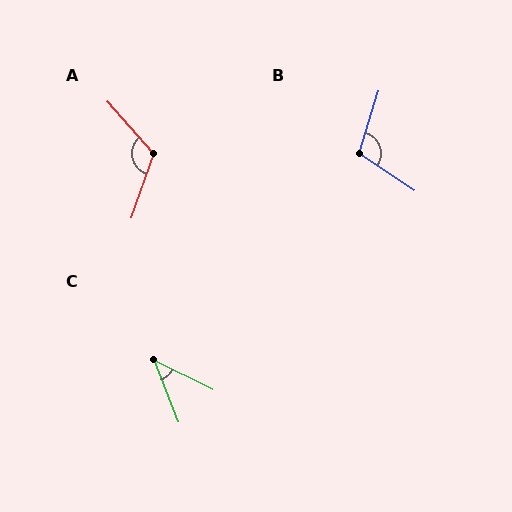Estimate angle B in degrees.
Approximately 106 degrees.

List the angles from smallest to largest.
C (43°), B (106°), A (120°).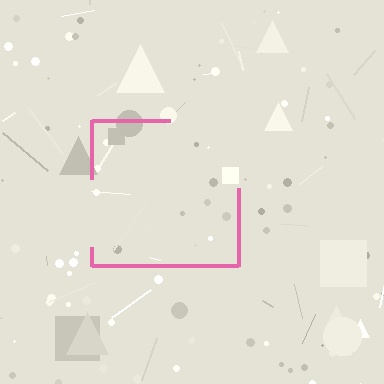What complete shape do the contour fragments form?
The contour fragments form a square.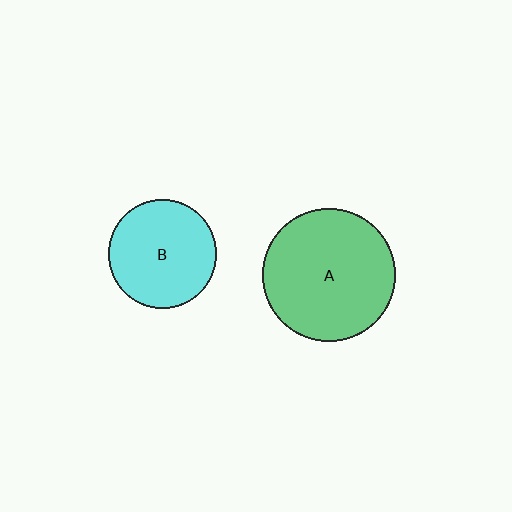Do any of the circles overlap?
No, none of the circles overlap.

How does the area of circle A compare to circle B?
Approximately 1.5 times.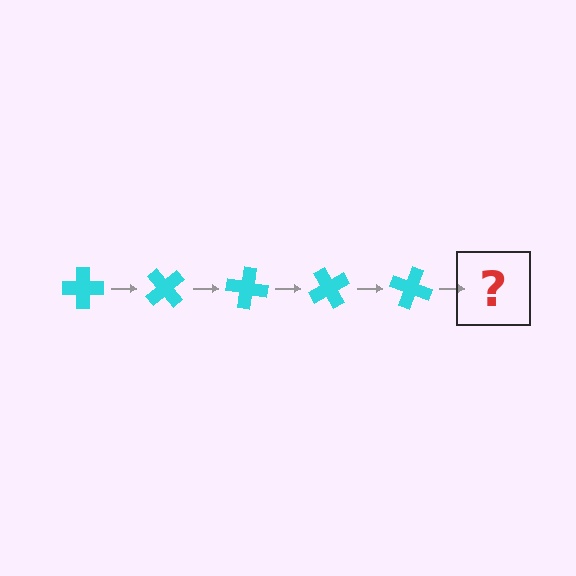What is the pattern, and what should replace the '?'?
The pattern is that the cross rotates 50 degrees each step. The '?' should be a cyan cross rotated 250 degrees.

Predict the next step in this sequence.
The next step is a cyan cross rotated 250 degrees.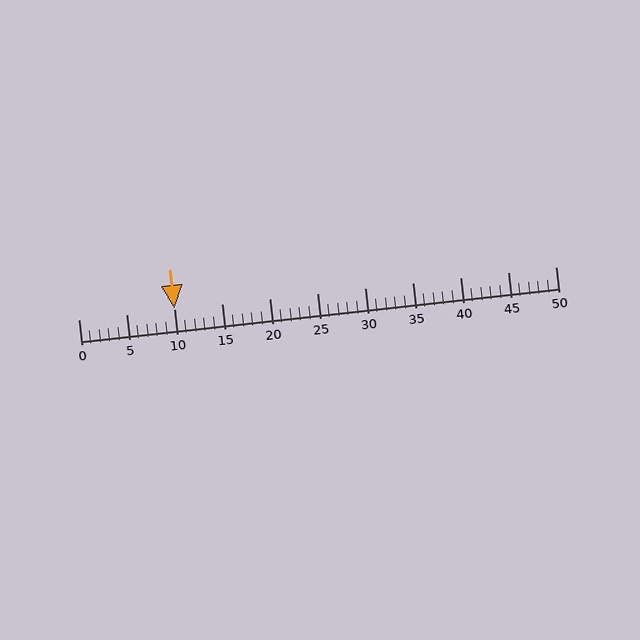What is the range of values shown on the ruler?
The ruler shows values from 0 to 50.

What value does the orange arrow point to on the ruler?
The orange arrow points to approximately 10.